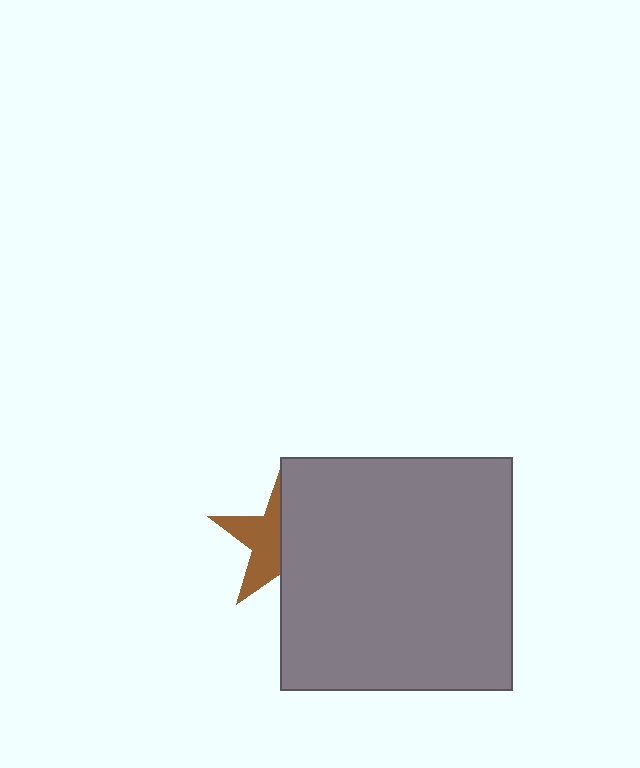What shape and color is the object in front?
The object in front is a gray square.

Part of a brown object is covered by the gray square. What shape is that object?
It is a star.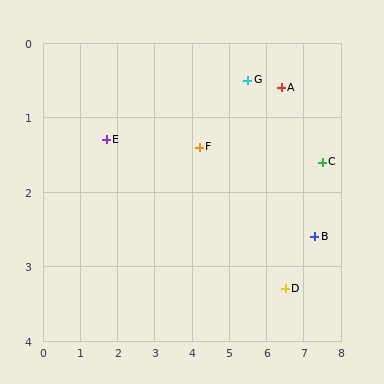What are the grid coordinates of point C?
Point C is at approximately (7.5, 1.6).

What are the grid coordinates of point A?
Point A is at approximately (6.4, 0.6).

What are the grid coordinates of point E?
Point E is at approximately (1.7, 1.3).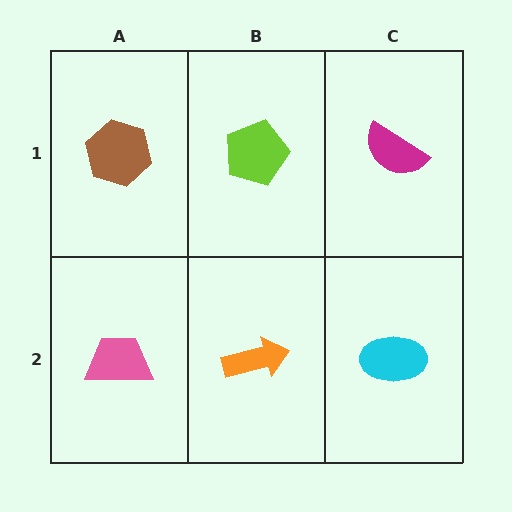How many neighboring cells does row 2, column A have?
2.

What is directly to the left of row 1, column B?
A brown hexagon.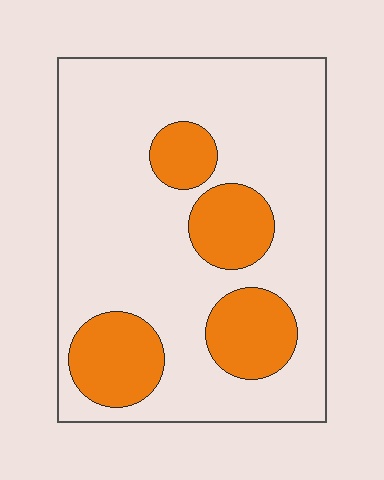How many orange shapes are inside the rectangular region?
4.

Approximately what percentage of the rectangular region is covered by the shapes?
Approximately 25%.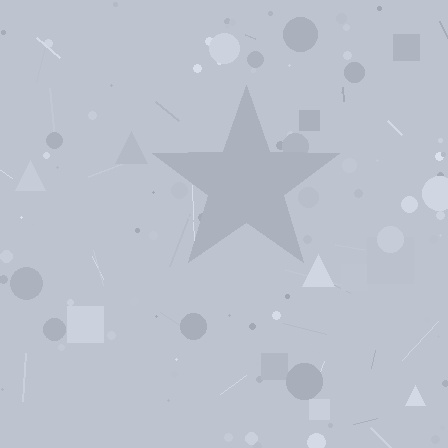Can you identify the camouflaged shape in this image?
The camouflaged shape is a star.